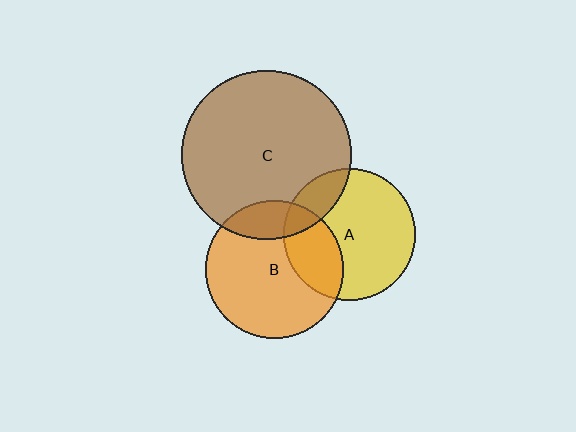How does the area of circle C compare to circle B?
Approximately 1.5 times.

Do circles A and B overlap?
Yes.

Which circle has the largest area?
Circle C (brown).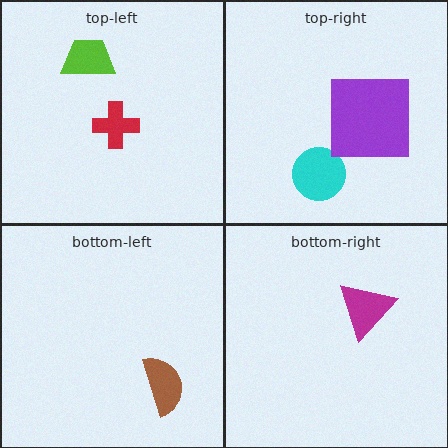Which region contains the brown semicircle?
The bottom-left region.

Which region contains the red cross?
The top-left region.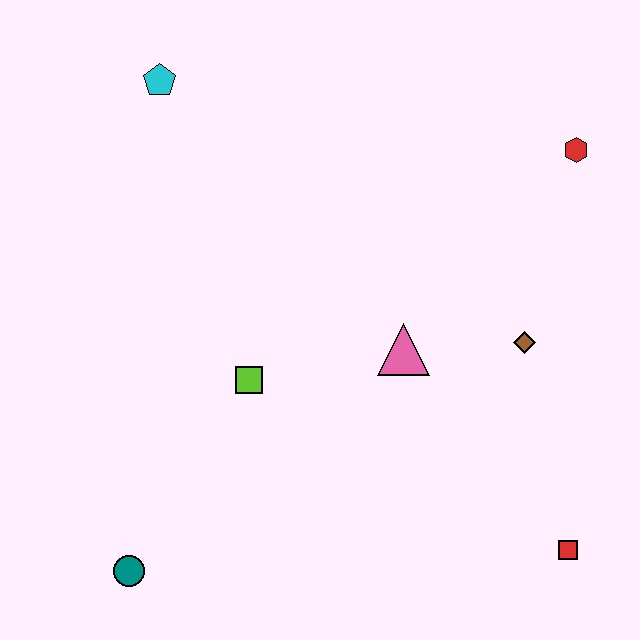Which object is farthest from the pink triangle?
The cyan pentagon is farthest from the pink triangle.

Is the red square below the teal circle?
No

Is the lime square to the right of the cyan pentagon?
Yes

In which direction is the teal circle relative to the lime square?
The teal circle is below the lime square.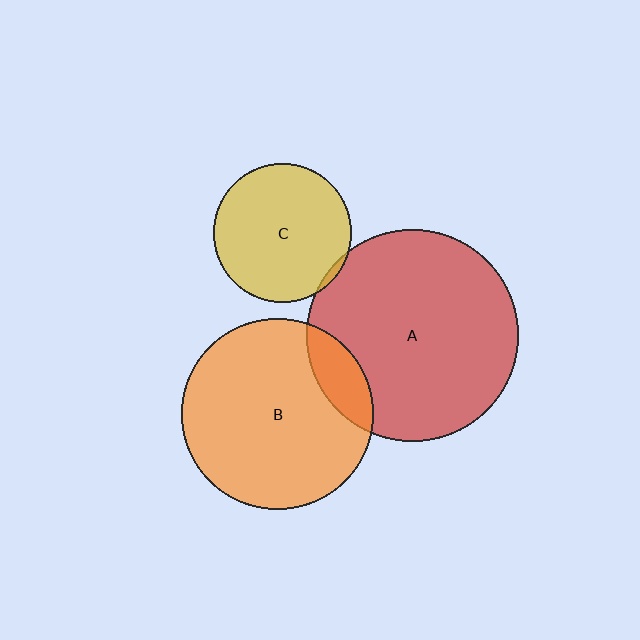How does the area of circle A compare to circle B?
Approximately 1.2 times.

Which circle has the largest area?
Circle A (red).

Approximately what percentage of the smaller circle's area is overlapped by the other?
Approximately 15%.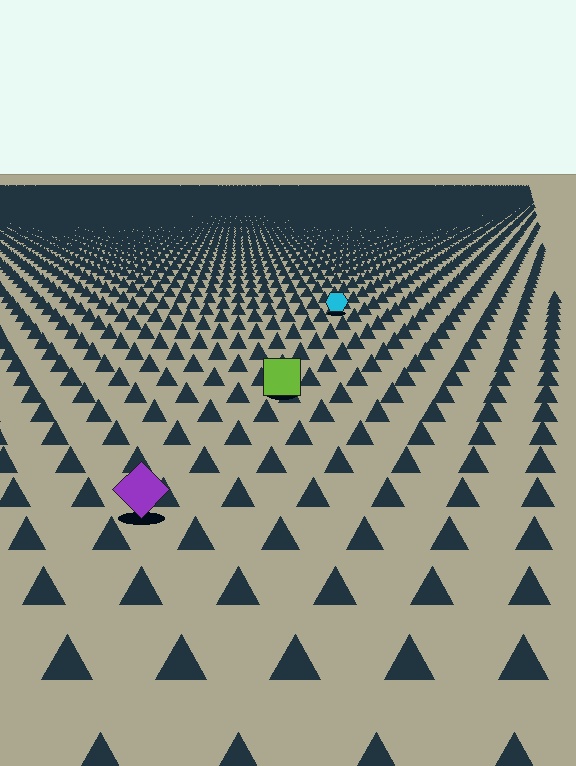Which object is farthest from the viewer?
The cyan hexagon is farthest from the viewer. It appears smaller and the ground texture around it is denser.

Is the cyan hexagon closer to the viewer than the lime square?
No. The lime square is closer — you can tell from the texture gradient: the ground texture is coarser near it.